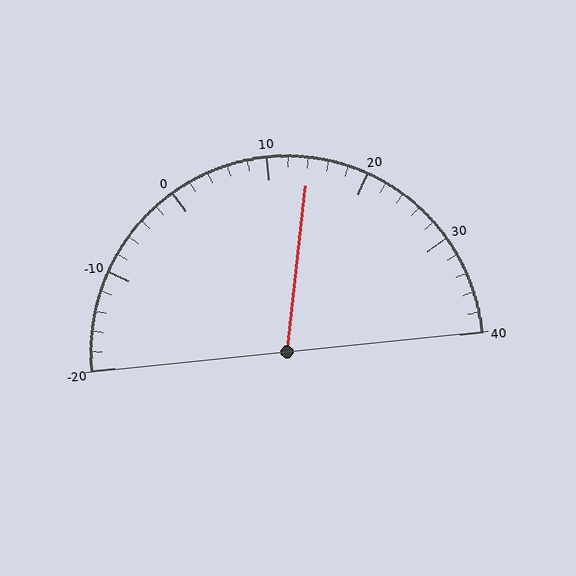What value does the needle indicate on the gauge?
The needle indicates approximately 14.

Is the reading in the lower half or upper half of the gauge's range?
The reading is in the upper half of the range (-20 to 40).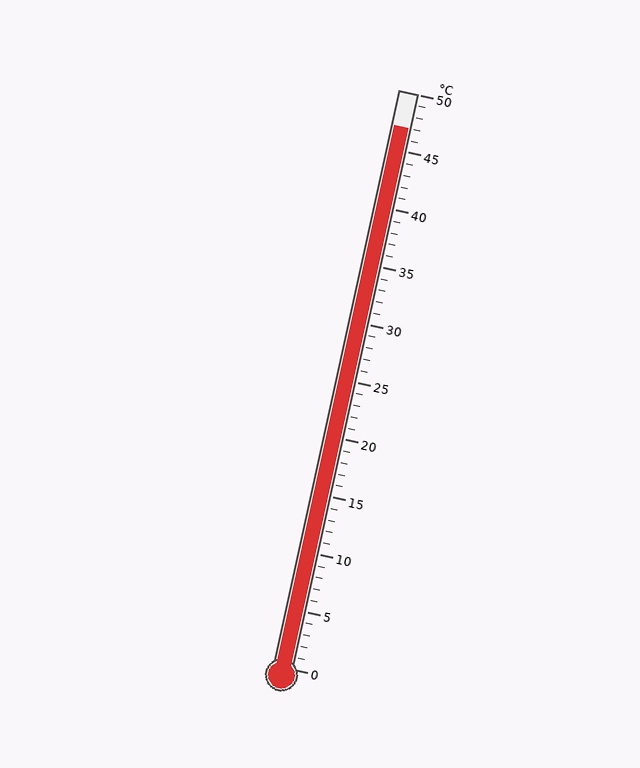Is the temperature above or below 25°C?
The temperature is above 25°C.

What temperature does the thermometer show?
The thermometer shows approximately 47°C.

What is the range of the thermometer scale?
The thermometer scale ranges from 0°C to 50°C.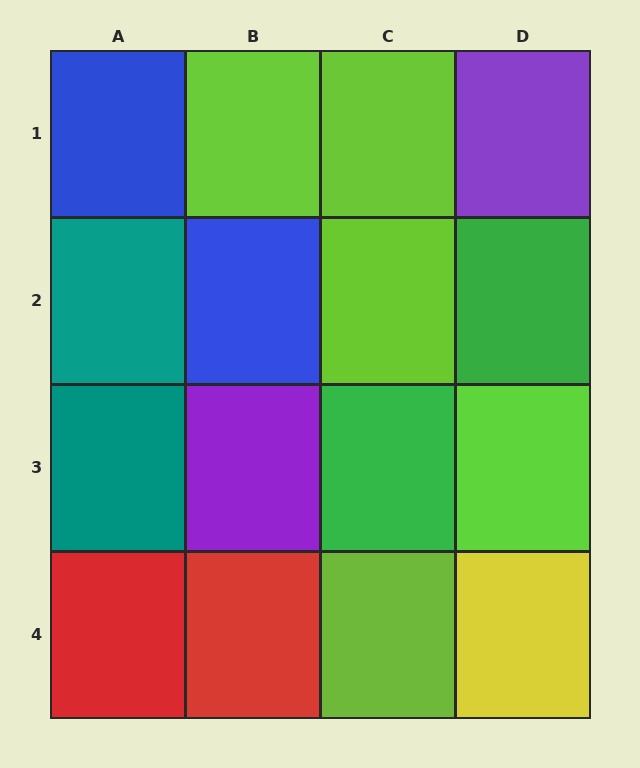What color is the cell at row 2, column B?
Blue.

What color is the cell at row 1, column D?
Purple.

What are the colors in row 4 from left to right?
Red, red, lime, yellow.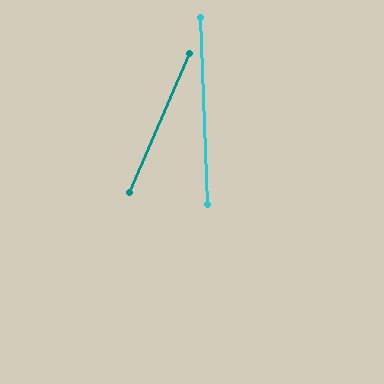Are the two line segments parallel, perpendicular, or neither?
Neither parallel nor perpendicular — they differ by about 25°.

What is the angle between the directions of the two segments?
Approximately 25 degrees.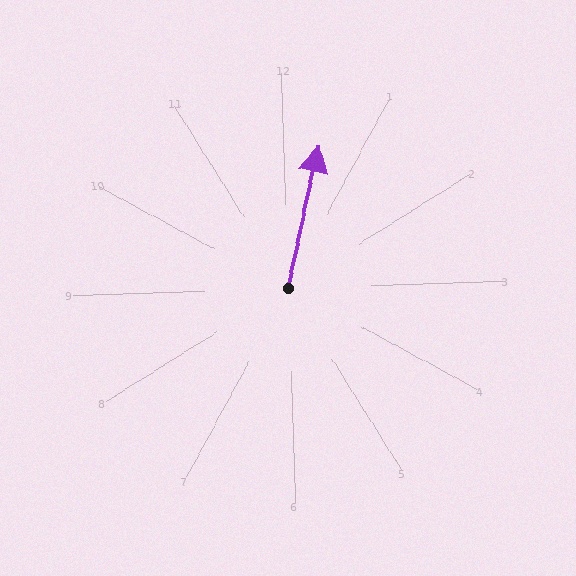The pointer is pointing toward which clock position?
Roughly 12 o'clock.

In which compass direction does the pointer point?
North.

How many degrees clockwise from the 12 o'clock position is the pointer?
Approximately 14 degrees.